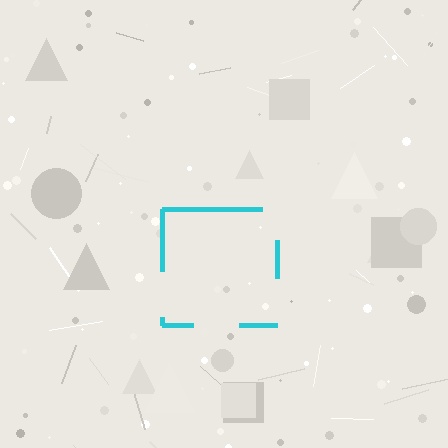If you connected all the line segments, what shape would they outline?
They would outline a square.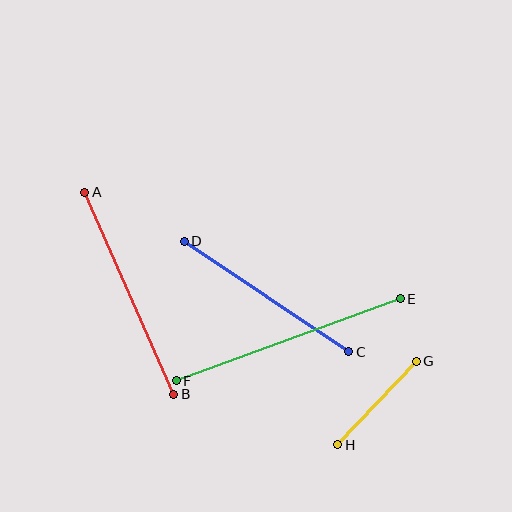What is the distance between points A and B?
The distance is approximately 221 pixels.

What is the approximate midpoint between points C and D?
The midpoint is at approximately (267, 296) pixels.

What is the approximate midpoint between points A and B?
The midpoint is at approximately (129, 293) pixels.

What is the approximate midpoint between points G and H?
The midpoint is at approximately (377, 403) pixels.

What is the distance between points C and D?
The distance is approximately 198 pixels.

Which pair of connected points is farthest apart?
Points E and F are farthest apart.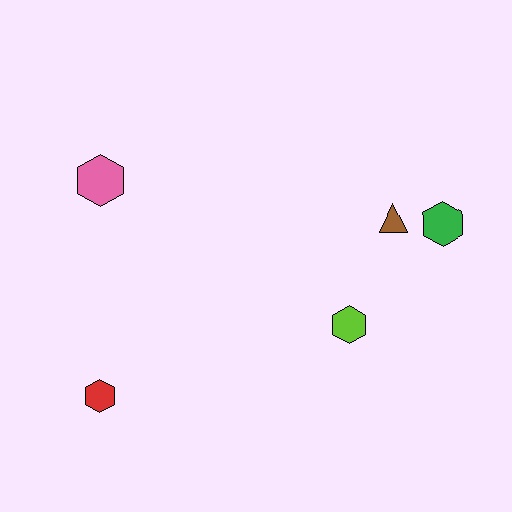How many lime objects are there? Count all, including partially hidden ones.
There is 1 lime object.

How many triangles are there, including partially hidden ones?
There is 1 triangle.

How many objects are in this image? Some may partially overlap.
There are 5 objects.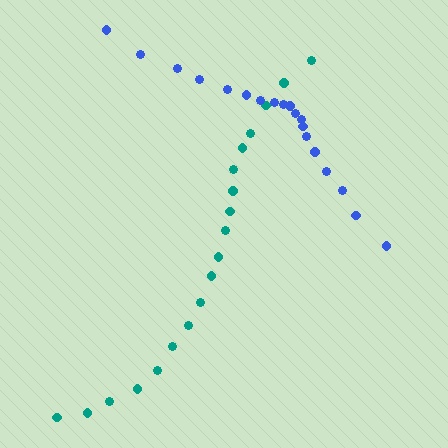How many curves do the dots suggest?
There are 2 distinct paths.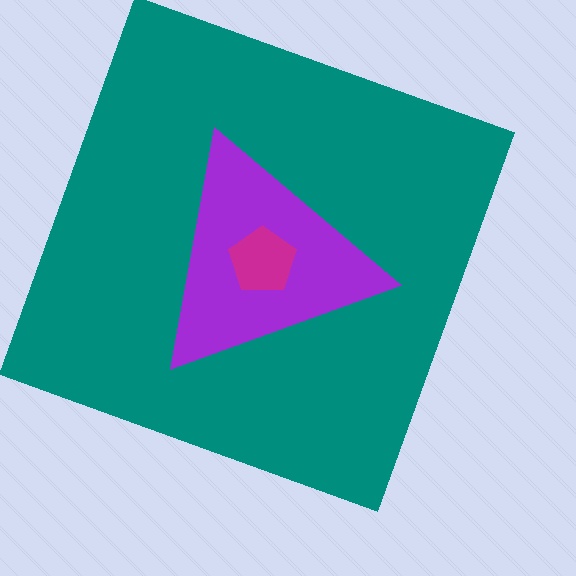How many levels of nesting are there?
3.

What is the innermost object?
The magenta pentagon.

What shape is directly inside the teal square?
The purple triangle.